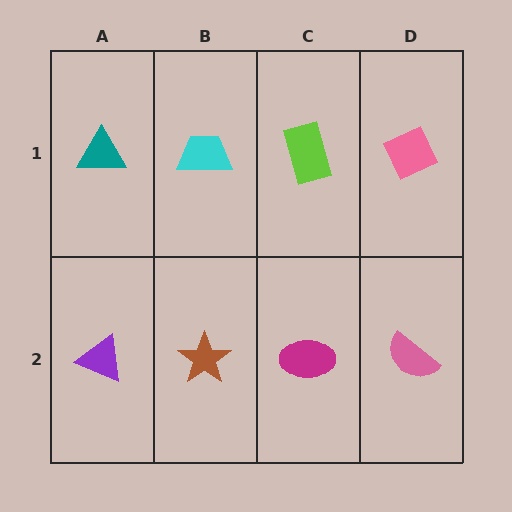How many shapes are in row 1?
4 shapes.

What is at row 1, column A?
A teal triangle.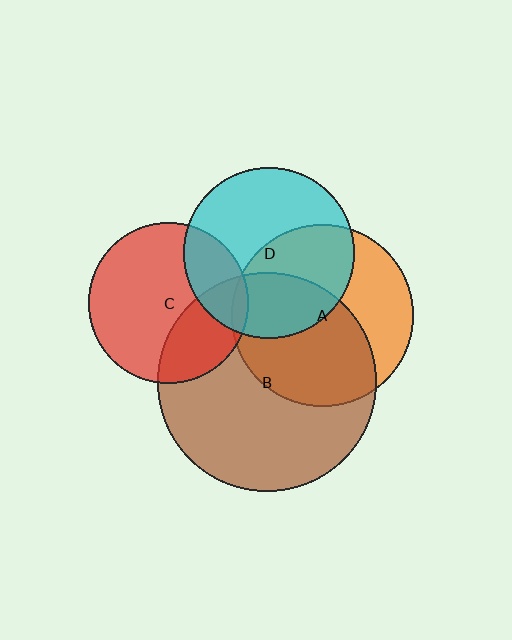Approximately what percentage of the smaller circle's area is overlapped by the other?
Approximately 55%.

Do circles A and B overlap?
Yes.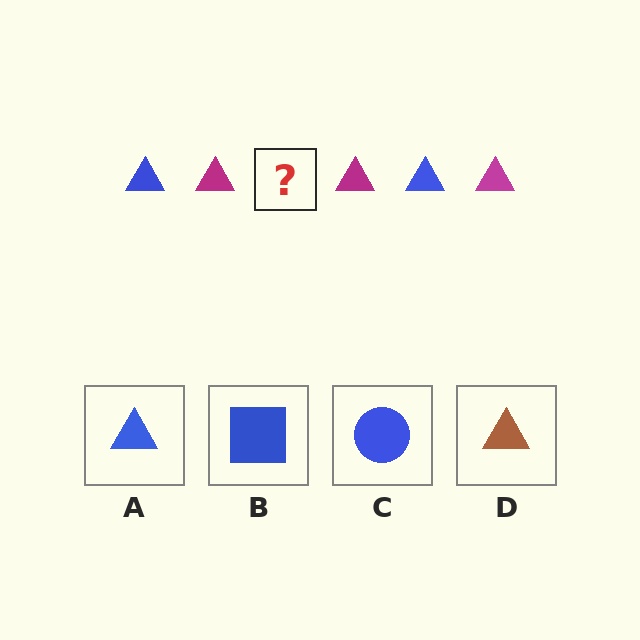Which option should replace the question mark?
Option A.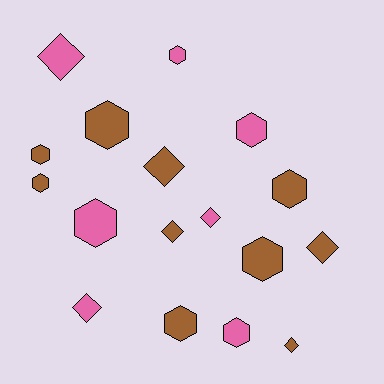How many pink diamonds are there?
There are 3 pink diamonds.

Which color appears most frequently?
Brown, with 10 objects.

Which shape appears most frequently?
Hexagon, with 10 objects.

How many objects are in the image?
There are 17 objects.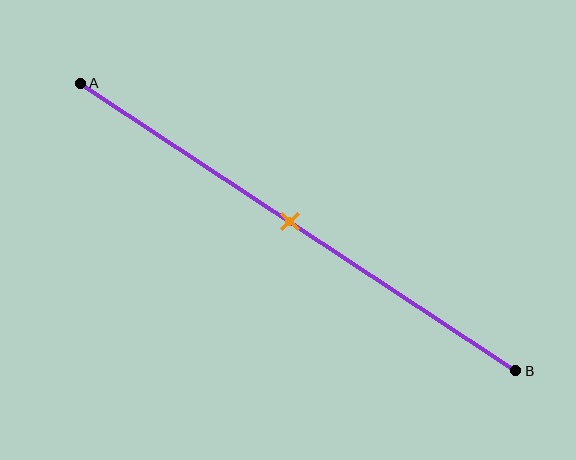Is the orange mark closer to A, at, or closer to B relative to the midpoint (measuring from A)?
The orange mark is approximately at the midpoint of segment AB.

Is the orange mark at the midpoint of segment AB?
Yes, the mark is approximately at the midpoint.